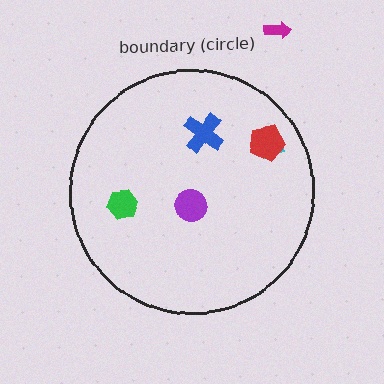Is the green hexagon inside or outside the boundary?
Inside.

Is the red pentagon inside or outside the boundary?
Inside.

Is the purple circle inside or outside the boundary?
Inside.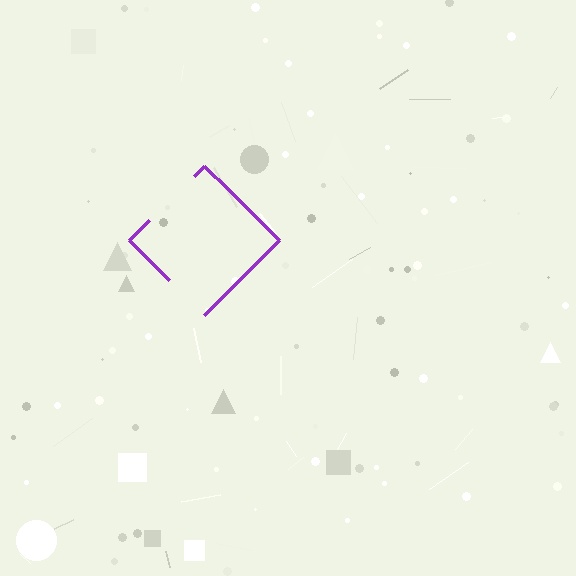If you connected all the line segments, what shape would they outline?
They would outline a diamond.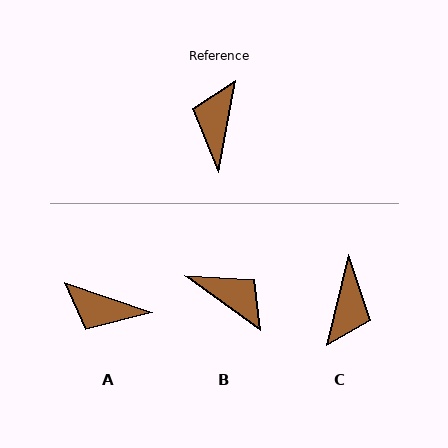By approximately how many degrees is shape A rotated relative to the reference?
Approximately 81 degrees counter-clockwise.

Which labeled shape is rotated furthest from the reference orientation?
C, about 177 degrees away.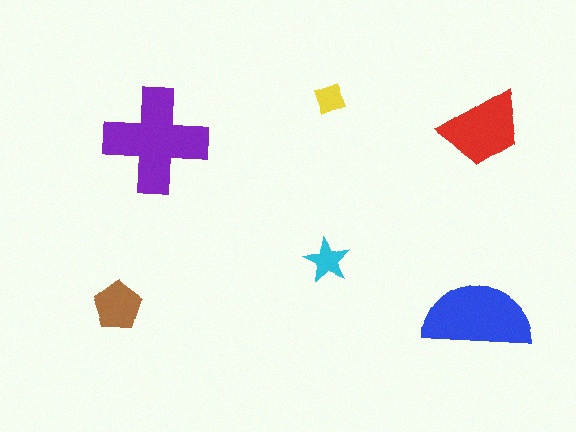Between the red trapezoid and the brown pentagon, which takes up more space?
The red trapezoid.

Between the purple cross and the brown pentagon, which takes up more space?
The purple cross.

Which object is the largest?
The purple cross.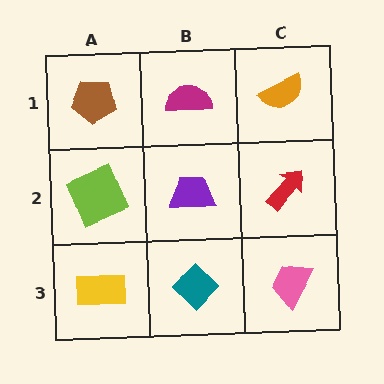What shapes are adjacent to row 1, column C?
A red arrow (row 2, column C), a magenta semicircle (row 1, column B).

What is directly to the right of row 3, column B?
A pink trapezoid.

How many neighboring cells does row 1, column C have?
2.